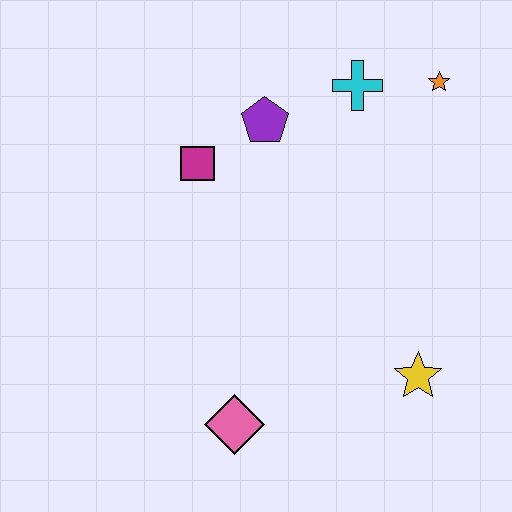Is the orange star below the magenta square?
No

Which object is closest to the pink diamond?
The yellow star is closest to the pink diamond.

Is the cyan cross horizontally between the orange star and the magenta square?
Yes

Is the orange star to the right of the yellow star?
Yes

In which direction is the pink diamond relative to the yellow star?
The pink diamond is to the left of the yellow star.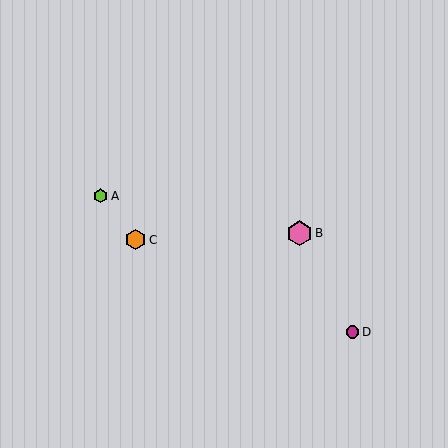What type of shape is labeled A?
Shape A is a lime hexagon.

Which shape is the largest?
The pink hexagon (labeled B) is the largest.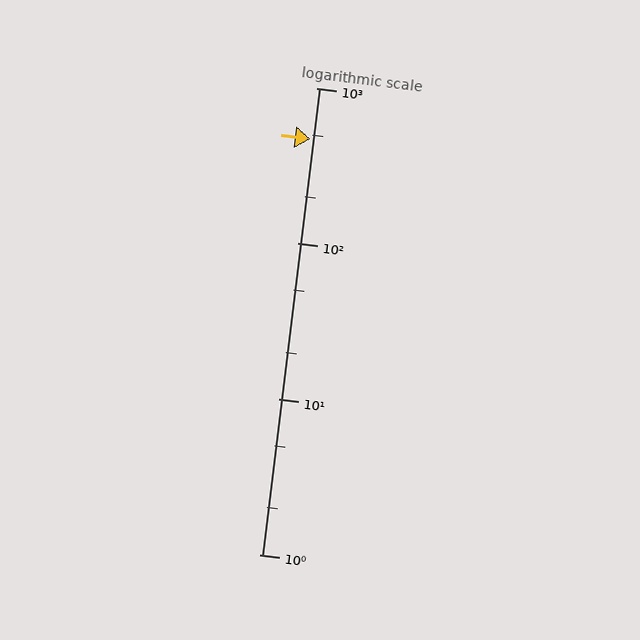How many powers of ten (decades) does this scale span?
The scale spans 3 decades, from 1 to 1000.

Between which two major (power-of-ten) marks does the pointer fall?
The pointer is between 100 and 1000.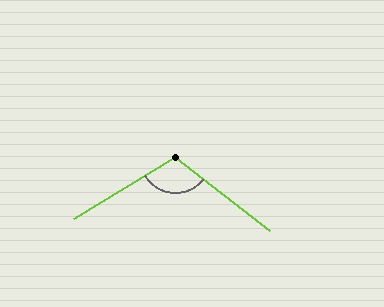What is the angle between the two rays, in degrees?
Approximately 111 degrees.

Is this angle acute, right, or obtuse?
It is obtuse.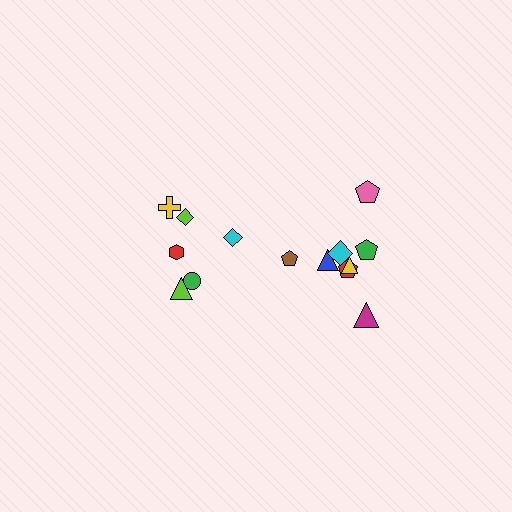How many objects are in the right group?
There are 8 objects.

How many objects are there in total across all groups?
There are 14 objects.